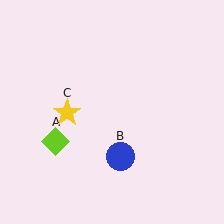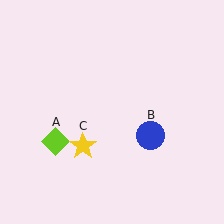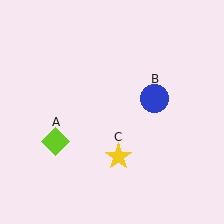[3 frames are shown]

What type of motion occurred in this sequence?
The blue circle (object B), yellow star (object C) rotated counterclockwise around the center of the scene.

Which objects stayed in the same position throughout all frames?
Lime diamond (object A) remained stationary.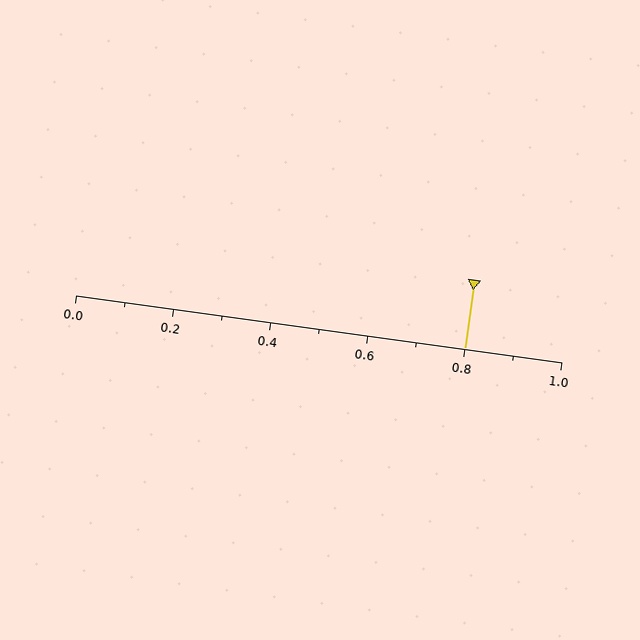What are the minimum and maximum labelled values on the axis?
The axis runs from 0.0 to 1.0.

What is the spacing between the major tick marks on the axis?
The major ticks are spaced 0.2 apart.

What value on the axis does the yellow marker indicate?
The marker indicates approximately 0.8.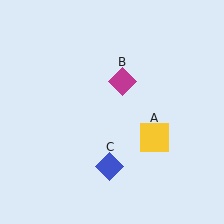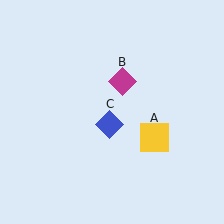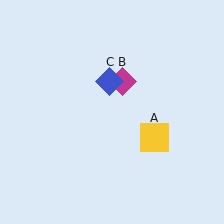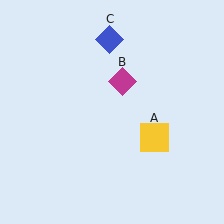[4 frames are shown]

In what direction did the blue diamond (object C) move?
The blue diamond (object C) moved up.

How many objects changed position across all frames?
1 object changed position: blue diamond (object C).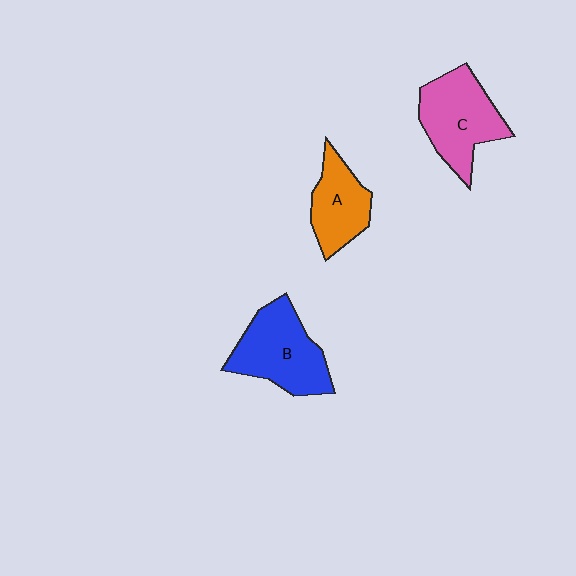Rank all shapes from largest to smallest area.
From largest to smallest: B (blue), C (pink), A (orange).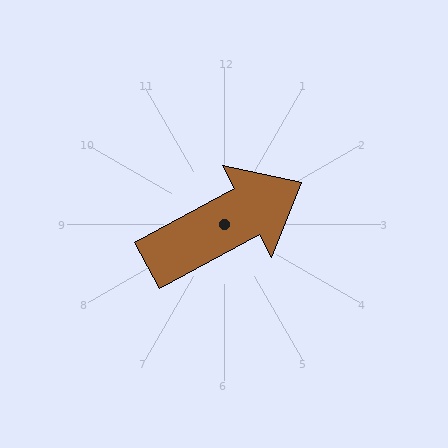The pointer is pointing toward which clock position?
Roughly 2 o'clock.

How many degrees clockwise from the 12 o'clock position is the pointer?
Approximately 62 degrees.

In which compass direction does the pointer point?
Northeast.